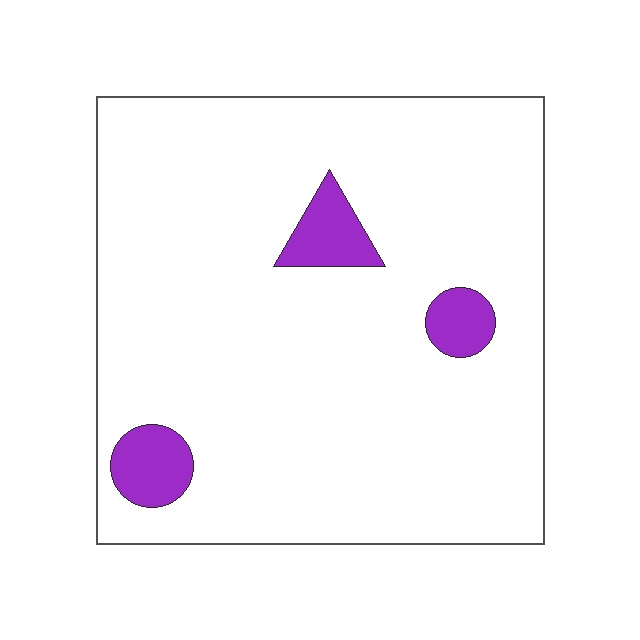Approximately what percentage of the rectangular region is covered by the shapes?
Approximately 5%.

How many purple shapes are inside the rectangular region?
3.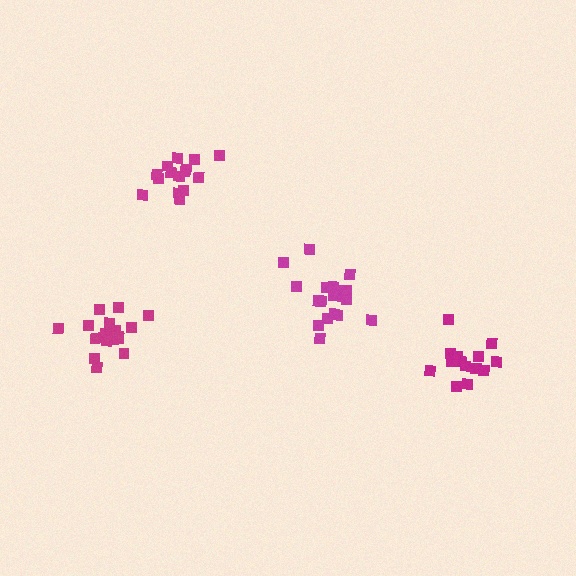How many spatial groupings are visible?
There are 4 spatial groupings.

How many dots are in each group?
Group 1: 20 dots, Group 2: 20 dots, Group 3: 14 dots, Group 4: 16 dots (70 total).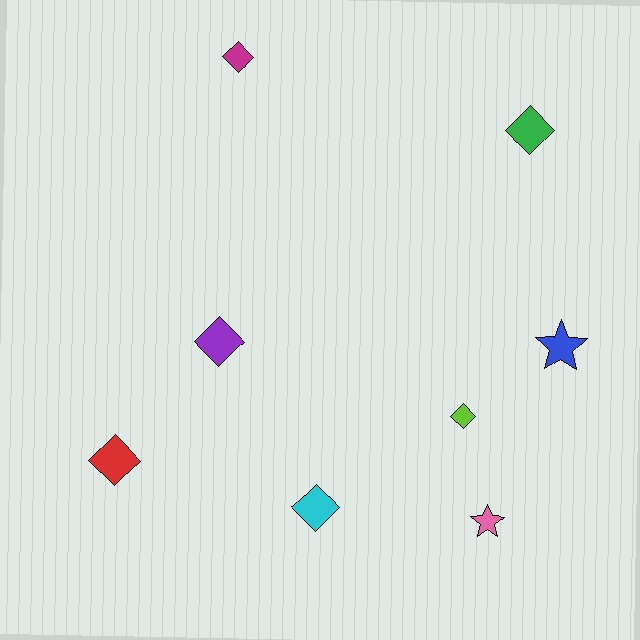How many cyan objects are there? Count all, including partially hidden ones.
There is 1 cyan object.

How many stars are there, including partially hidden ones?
There are 2 stars.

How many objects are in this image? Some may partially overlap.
There are 8 objects.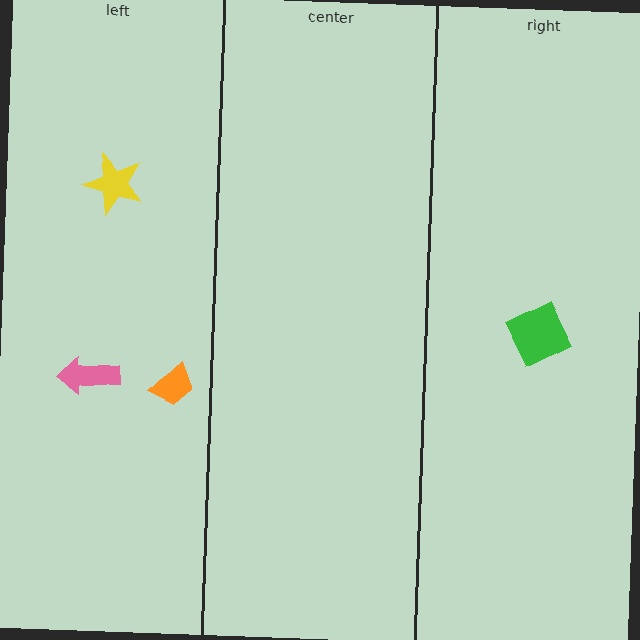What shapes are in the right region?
The green diamond.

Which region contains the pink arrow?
The left region.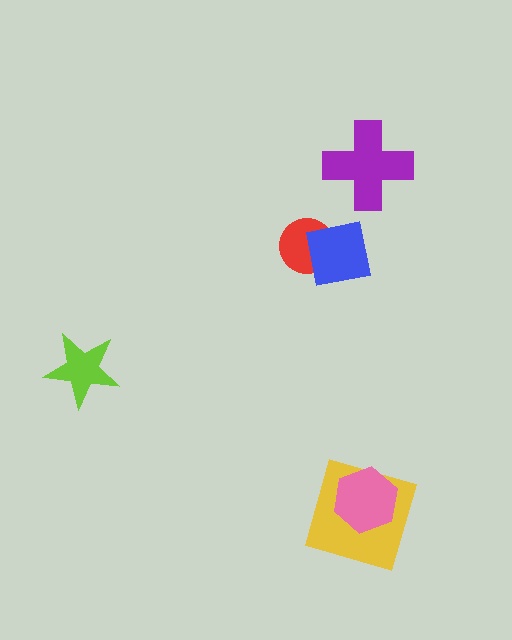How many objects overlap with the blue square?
1 object overlaps with the blue square.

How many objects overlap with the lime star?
0 objects overlap with the lime star.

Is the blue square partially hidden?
No, no other shape covers it.